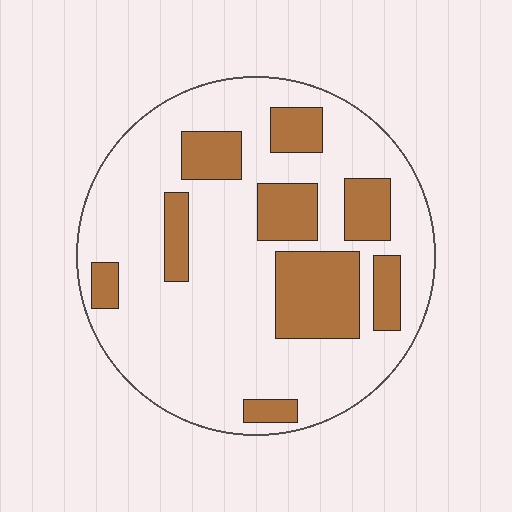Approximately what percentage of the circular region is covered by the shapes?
Approximately 25%.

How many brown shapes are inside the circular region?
9.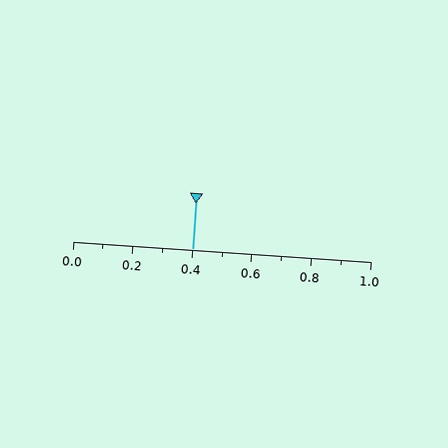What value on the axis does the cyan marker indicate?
The marker indicates approximately 0.4.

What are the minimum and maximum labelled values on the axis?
The axis runs from 0.0 to 1.0.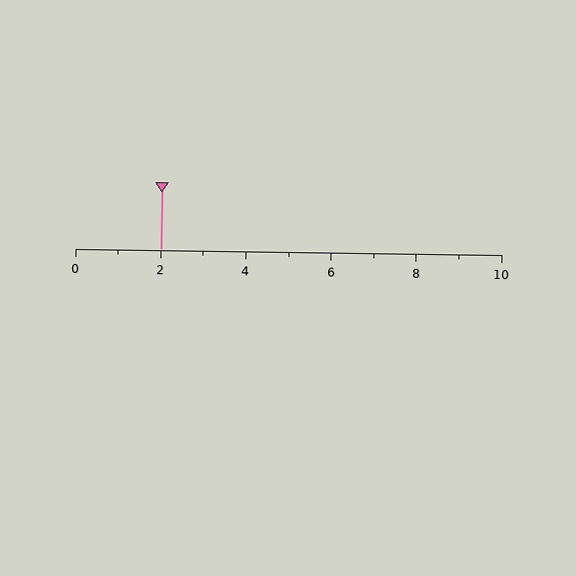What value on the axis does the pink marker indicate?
The marker indicates approximately 2.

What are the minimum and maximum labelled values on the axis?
The axis runs from 0 to 10.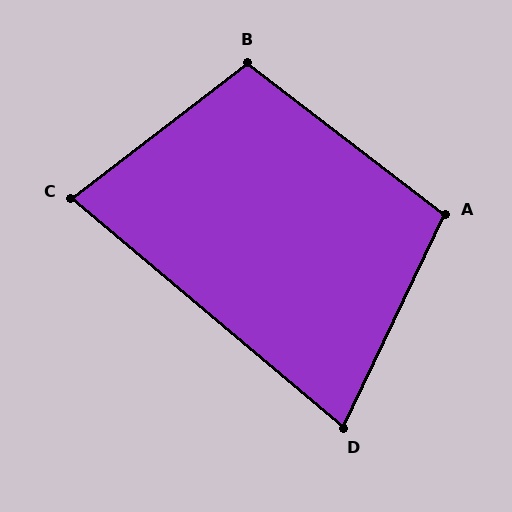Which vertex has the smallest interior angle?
D, at approximately 75 degrees.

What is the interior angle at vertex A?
Approximately 102 degrees (obtuse).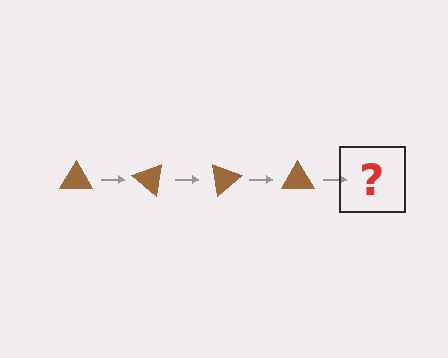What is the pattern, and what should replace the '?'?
The pattern is that the triangle rotates 40 degrees each step. The '?' should be a brown triangle rotated 160 degrees.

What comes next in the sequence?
The next element should be a brown triangle rotated 160 degrees.